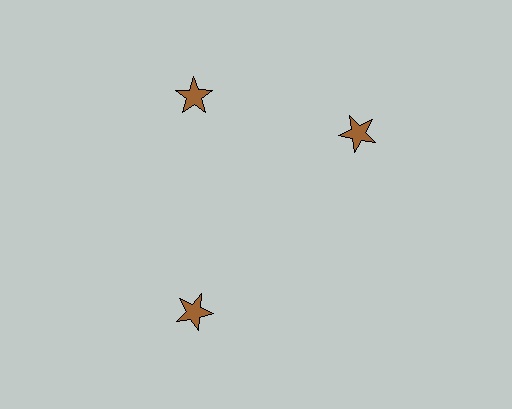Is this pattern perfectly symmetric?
No. The 3 brown stars are arranged in a ring, but one element near the 3 o'clock position is rotated out of alignment along the ring, breaking the 3-fold rotational symmetry.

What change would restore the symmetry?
The symmetry would be restored by rotating it back into even spacing with its neighbors so that all 3 stars sit at equal angles and equal distance from the center.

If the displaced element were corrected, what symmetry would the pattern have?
It would have 3-fold rotational symmetry — the pattern would map onto itself every 120 degrees.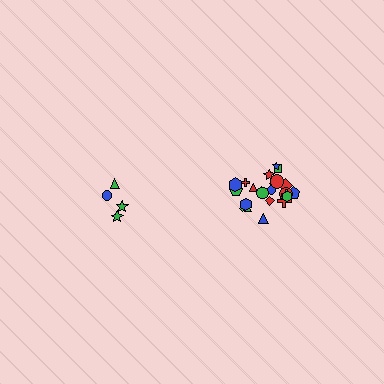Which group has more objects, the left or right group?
The right group.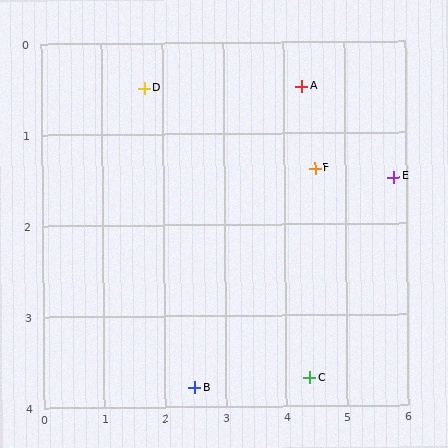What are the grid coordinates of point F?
Point F is at approximately (4.5, 1.4).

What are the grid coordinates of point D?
Point D is at approximately (1.7, 0.5).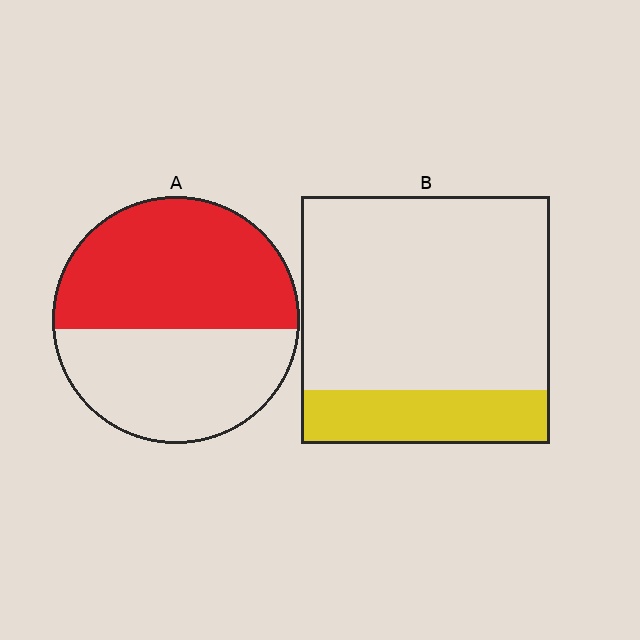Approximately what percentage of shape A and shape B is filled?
A is approximately 55% and B is approximately 20%.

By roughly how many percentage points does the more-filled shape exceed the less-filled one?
By roughly 35 percentage points (A over B).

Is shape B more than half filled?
No.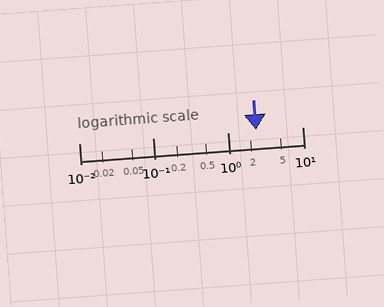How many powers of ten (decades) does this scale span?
The scale spans 3 decades, from 0.01 to 10.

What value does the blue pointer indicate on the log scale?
The pointer indicates approximately 2.4.